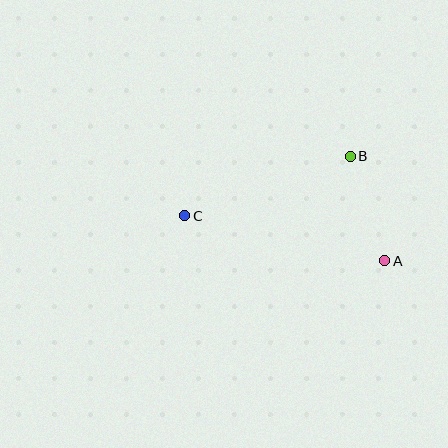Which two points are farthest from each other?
Points A and C are farthest from each other.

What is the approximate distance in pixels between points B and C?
The distance between B and C is approximately 176 pixels.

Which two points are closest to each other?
Points A and B are closest to each other.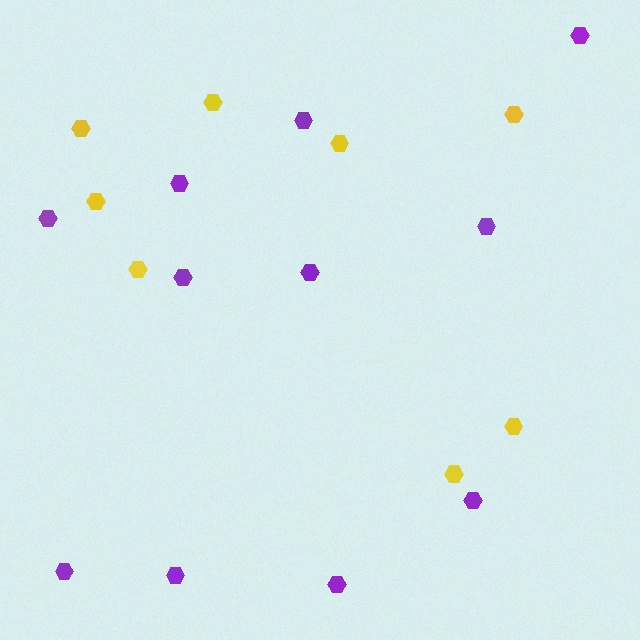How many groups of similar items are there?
There are 2 groups: one group of purple hexagons (11) and one group of yellow hexagons (8).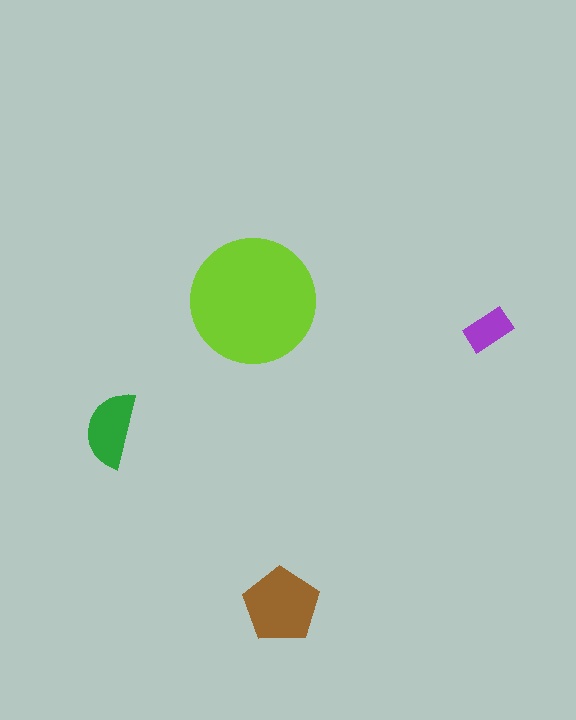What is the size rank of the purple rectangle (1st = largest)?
4th.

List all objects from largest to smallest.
The lime circle, the brown pentagon, the green semicircle, the purple rectangle.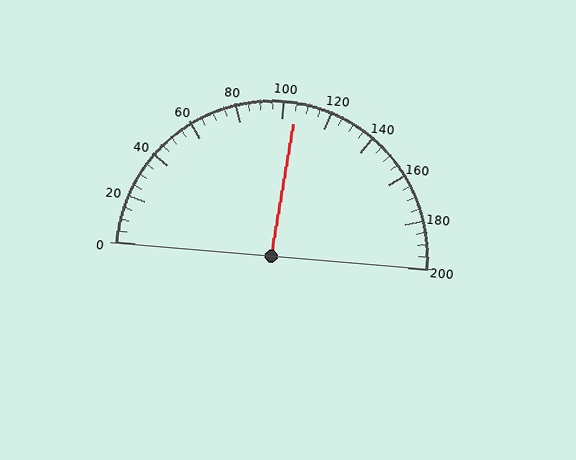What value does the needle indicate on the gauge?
The needle indicates approximately 105.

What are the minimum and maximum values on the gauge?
The gauge ranges from 0 to 200.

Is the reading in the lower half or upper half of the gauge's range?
The reading is in the upper half of the range (0 to 200).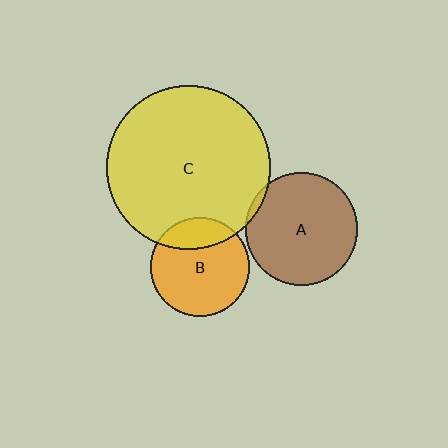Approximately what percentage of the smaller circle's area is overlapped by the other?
Approximately 25%.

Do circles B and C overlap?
Yes.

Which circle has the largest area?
Circle C (yellow).